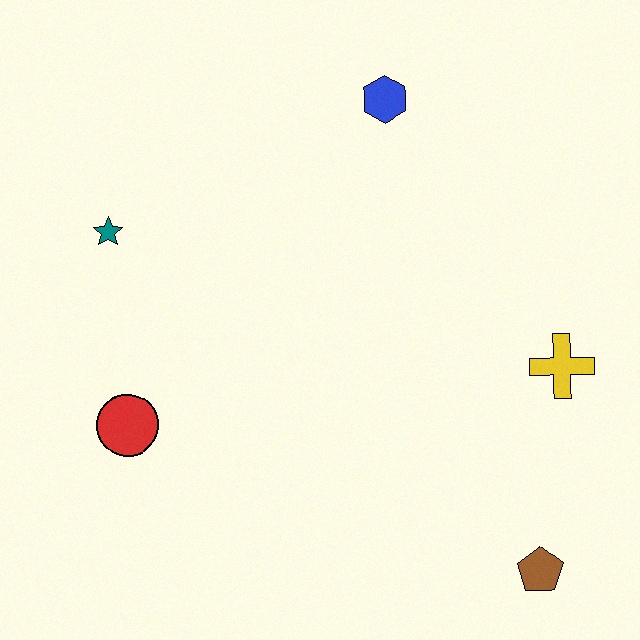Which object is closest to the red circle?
The teal star is closest to the red circle.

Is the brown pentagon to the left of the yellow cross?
Yes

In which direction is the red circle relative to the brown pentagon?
The red circle is to the left of the brown pentagon.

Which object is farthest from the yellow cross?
The teal star is farthest from the yellow cross.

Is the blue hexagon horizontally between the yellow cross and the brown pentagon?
No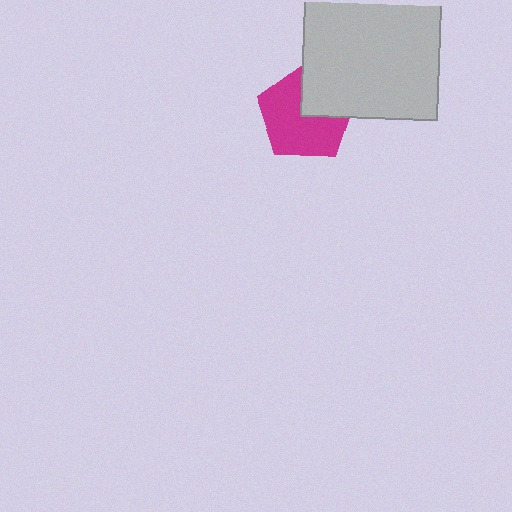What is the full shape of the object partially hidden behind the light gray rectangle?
The partially hidden object is a magenta pentagon.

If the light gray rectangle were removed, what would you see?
You would see the complete magenta pentagon.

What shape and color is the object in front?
The object in front is a light gray rectangle.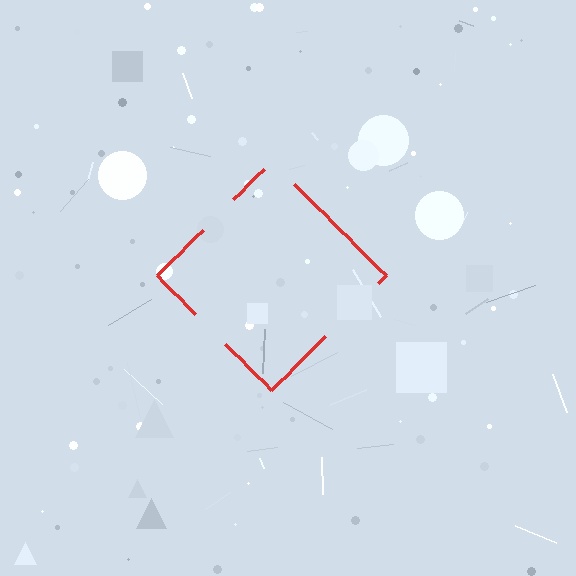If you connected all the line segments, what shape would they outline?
They would outline a diamond.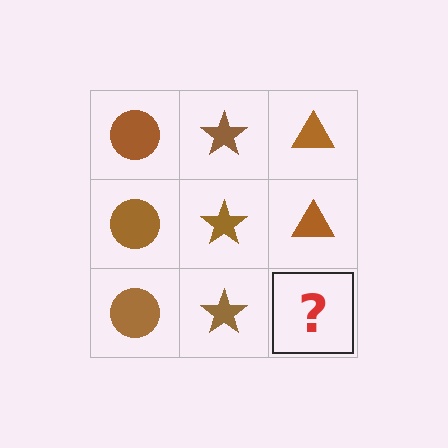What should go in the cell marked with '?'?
The missing cell should contain a brown triangle.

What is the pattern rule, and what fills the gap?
The rule is that each column has a consistent shape. The gap should be filled with a brown triangle.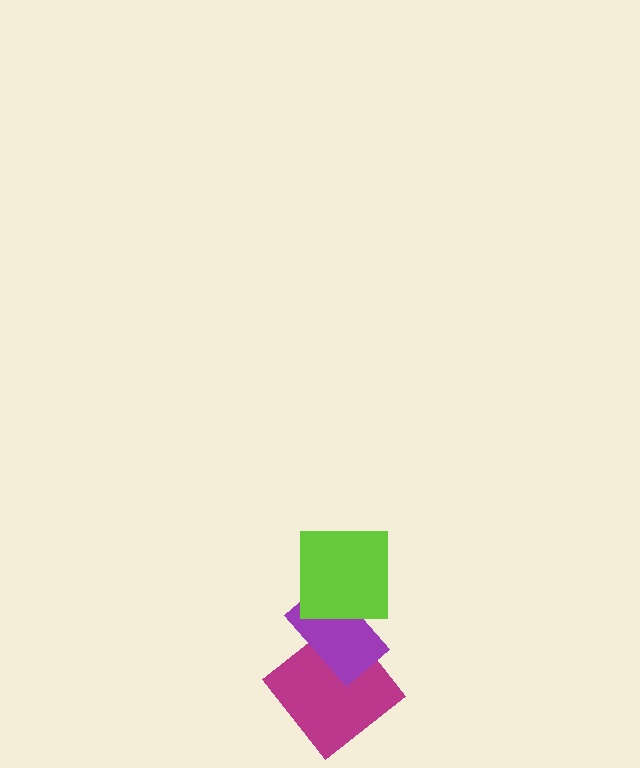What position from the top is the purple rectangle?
The purple rectangle is 2nd from the top.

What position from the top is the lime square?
The lime square is 1st from the top.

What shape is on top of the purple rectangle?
The lime square is on top of the purple rectangle.